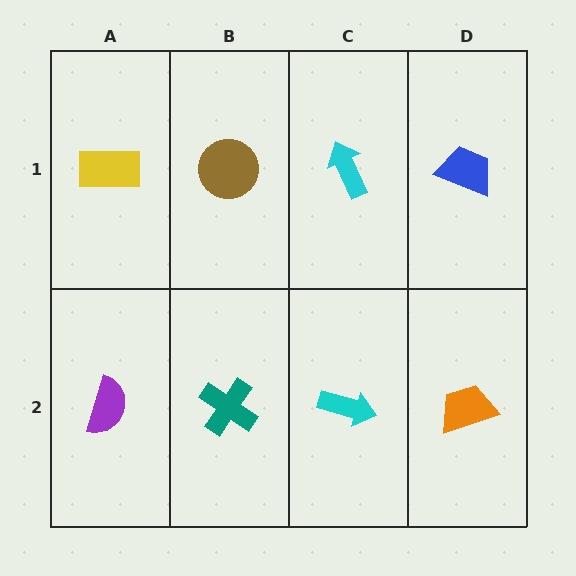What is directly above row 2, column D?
A blue trapezoid.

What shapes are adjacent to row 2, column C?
A cyan arrow (row 1, column C), a teal cross (row 2, column B), an orange trapezoid (row 2, column D).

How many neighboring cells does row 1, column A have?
2.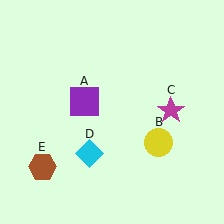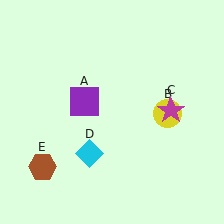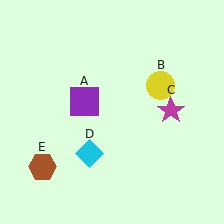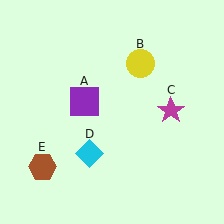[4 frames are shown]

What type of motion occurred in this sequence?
The yellow circle (object B) rotated counterclockwise around the center of the scene.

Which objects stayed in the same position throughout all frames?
Purple square (object A) and magenta star (object C) and cyan diamond (object D) and brown hexagon (object E) remained stationary.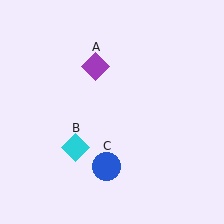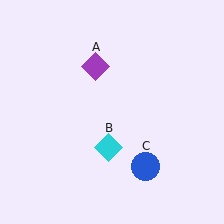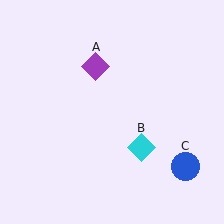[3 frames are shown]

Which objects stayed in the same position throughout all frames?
Purple diamond (object A) remained stationary.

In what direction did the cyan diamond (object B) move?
The cyan diamond (object B) moved right.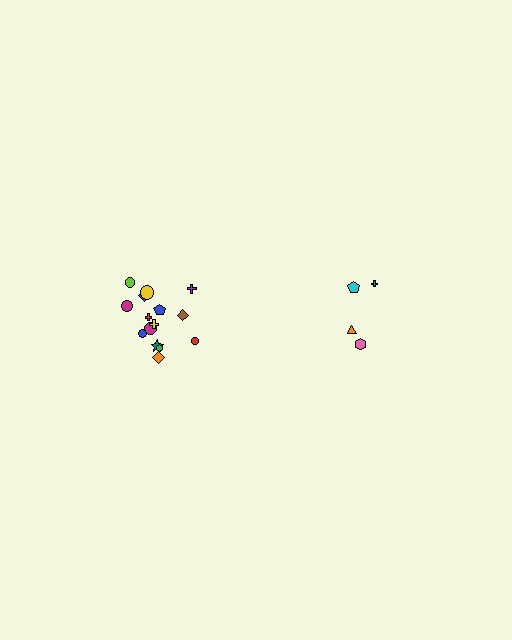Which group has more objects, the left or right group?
The left group.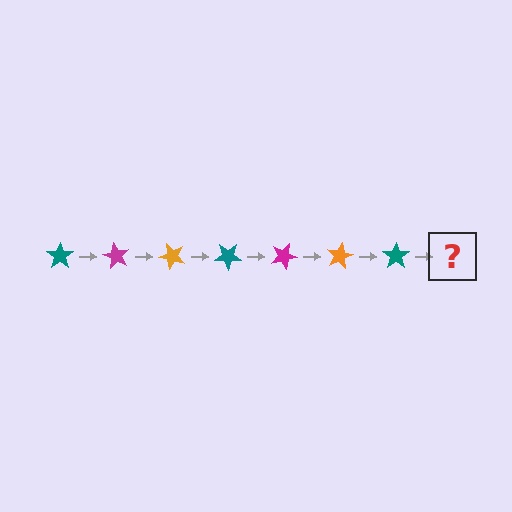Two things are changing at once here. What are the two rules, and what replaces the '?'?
The two rules are that it rotates 60 degrees each step and the color cycles through teal, magenta, and orange. The '?' should be a magenta star, rotated 420 degrees from the start.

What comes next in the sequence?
The next element should be a magenta star, rotated 420 degrees from the start.